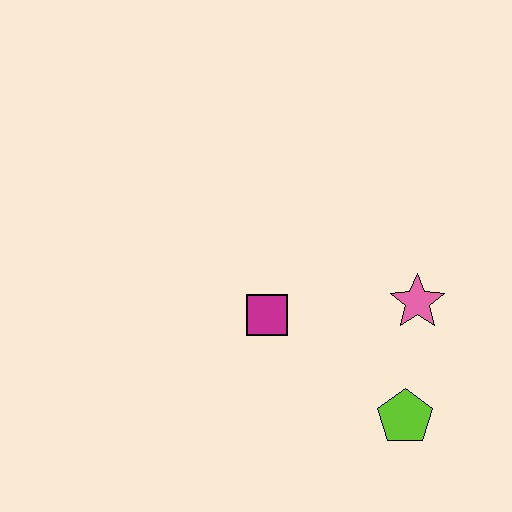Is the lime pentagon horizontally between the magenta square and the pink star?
Yes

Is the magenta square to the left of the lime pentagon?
Yes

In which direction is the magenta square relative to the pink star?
The magenta square is to the left of the pink star.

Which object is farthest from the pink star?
The magenta square is farthest from the pink star.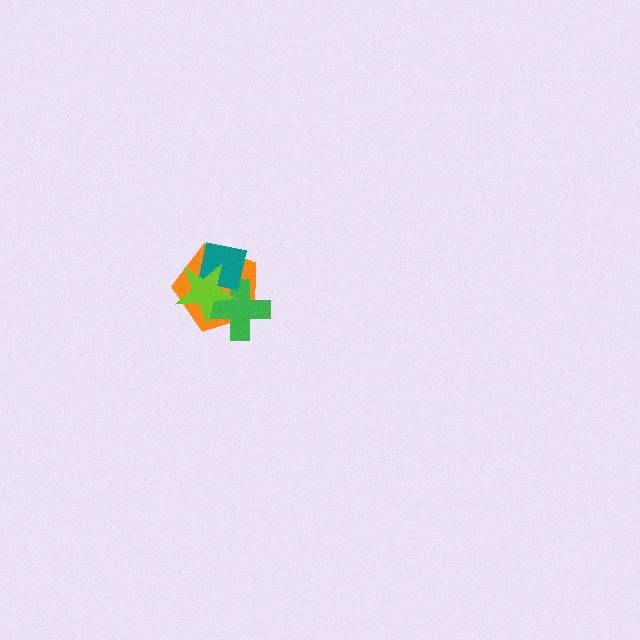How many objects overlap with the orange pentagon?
3 objects overlap with the orange pentagon.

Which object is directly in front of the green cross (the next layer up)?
The teal square is directly in front of the green cross.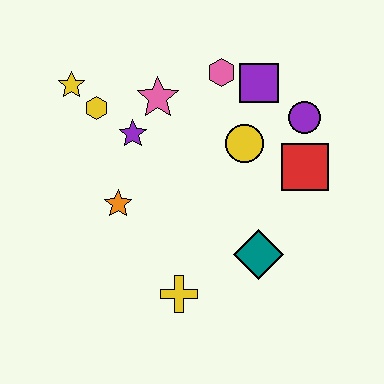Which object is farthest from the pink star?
The yellow cross is farthest from the pink star.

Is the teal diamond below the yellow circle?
Yes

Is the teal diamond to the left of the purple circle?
Yes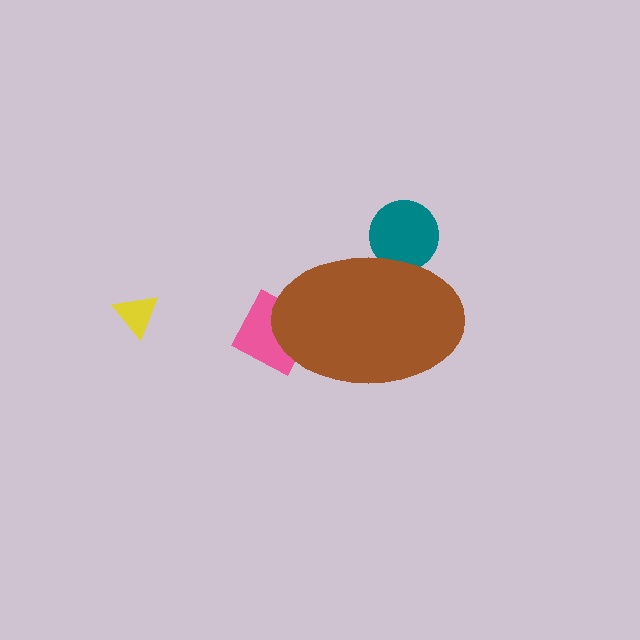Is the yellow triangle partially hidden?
No, the yellow triangle is fully visible.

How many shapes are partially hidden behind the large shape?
2 shapes are partially hidden.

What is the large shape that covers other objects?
A brown ellipse.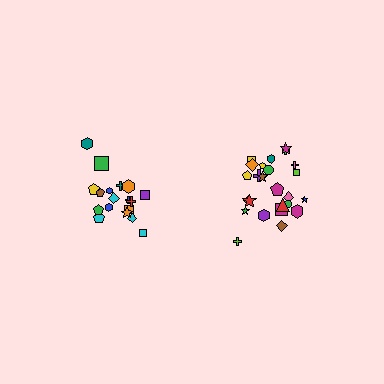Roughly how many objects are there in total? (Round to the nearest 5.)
Roughly 45 objects in total.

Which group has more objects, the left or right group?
The right group.